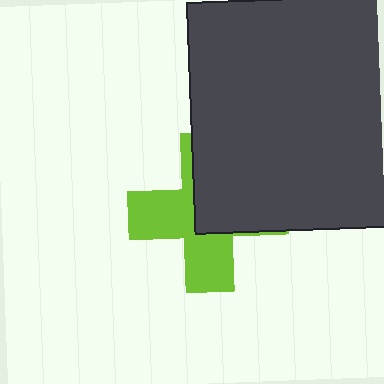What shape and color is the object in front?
The object in front is a dark gray square.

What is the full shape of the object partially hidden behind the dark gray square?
The partially hidden object is a lime cross.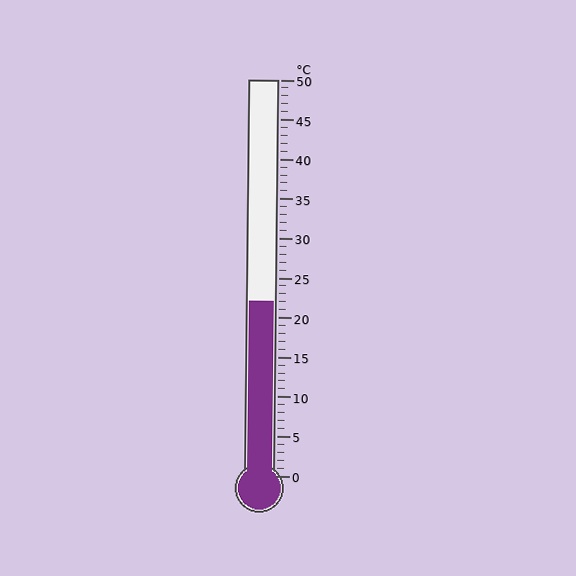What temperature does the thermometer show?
The thermometer shows approximately 22°C.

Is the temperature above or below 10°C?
The temperature is above 10°C.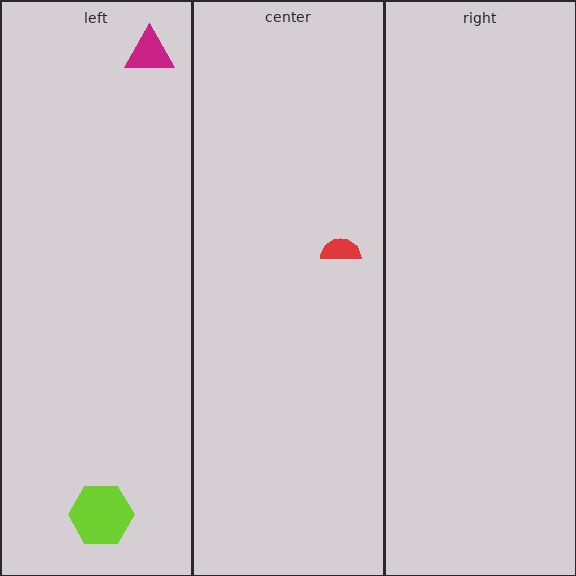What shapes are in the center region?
The red semicircle.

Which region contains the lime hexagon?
The left region.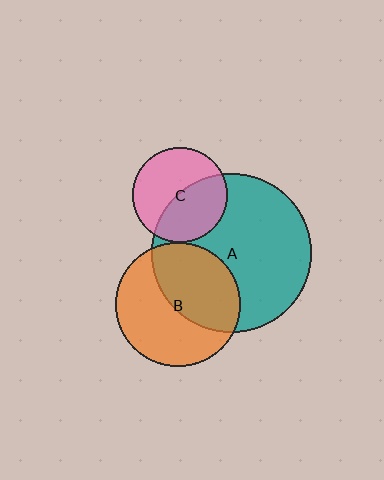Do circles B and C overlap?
Yes.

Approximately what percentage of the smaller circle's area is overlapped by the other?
Approximately 5%.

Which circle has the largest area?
Circle A (teal).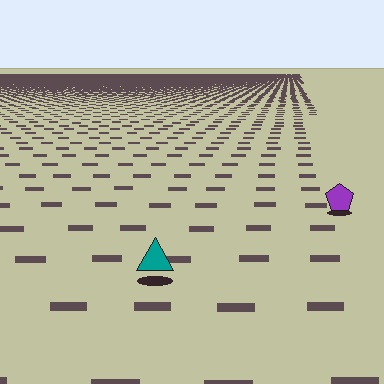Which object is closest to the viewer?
The teal triangle is closest. The texture marks near it are larger and more spread out.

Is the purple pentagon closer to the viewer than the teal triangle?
No. The teal triangle is closer — you can tell from the texture gradient: the ground texture is coarser near it.